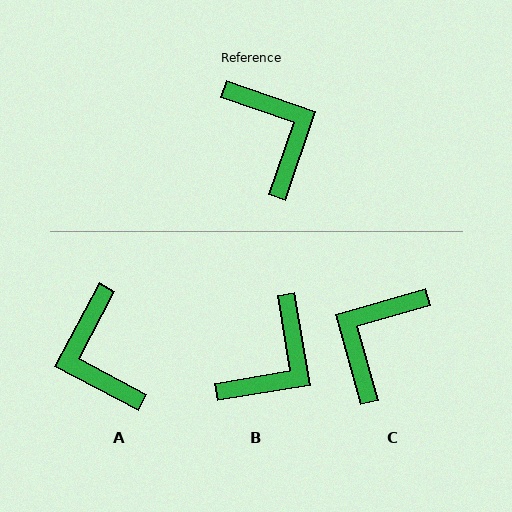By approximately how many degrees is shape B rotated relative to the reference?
Approximately 62 degrees clockwise.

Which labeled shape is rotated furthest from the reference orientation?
A, about 171 degrees away.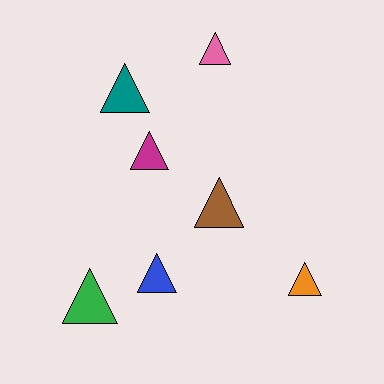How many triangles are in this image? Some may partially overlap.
There are 7 triangles.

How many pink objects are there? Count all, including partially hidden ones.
There is 1 pink object.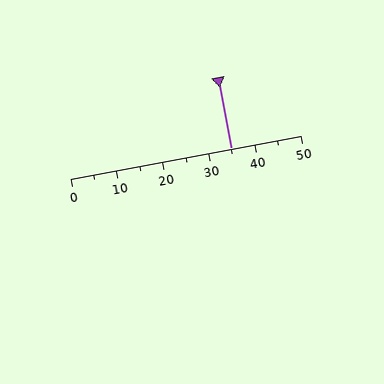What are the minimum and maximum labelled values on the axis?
The axis runs from 0 to 50.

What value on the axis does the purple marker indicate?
The marker indicates approximately 35.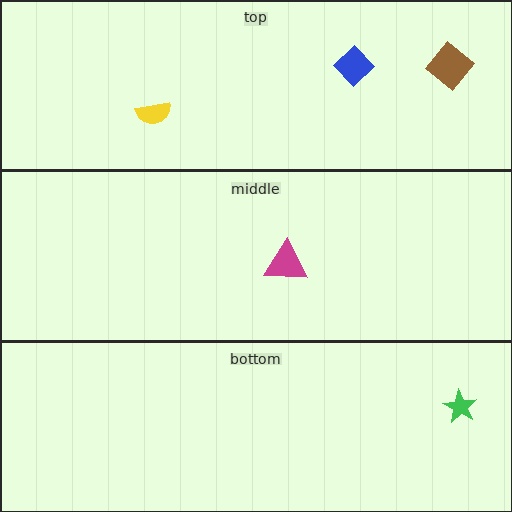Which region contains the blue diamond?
The top region.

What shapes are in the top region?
The yellow semicircle, the blue diamond, the brown diamond.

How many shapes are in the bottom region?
1.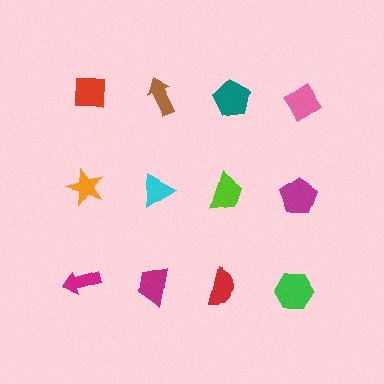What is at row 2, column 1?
An orange star.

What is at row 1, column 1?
A red square.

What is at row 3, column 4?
A green hexagon.